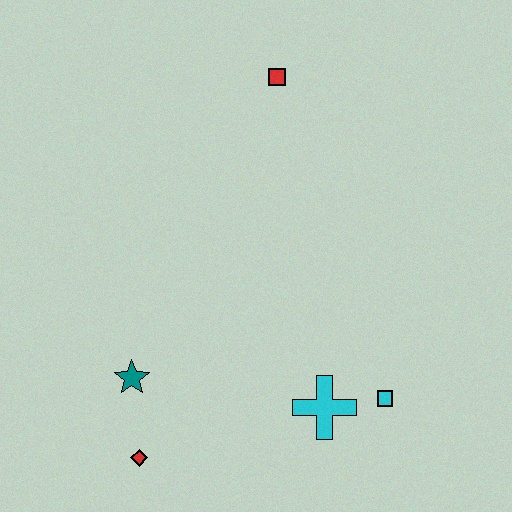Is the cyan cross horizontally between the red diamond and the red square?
No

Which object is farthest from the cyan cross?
The red square is farthest from the cyan cross.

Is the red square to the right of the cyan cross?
No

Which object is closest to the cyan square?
The cyan cross is closest to the cyan square.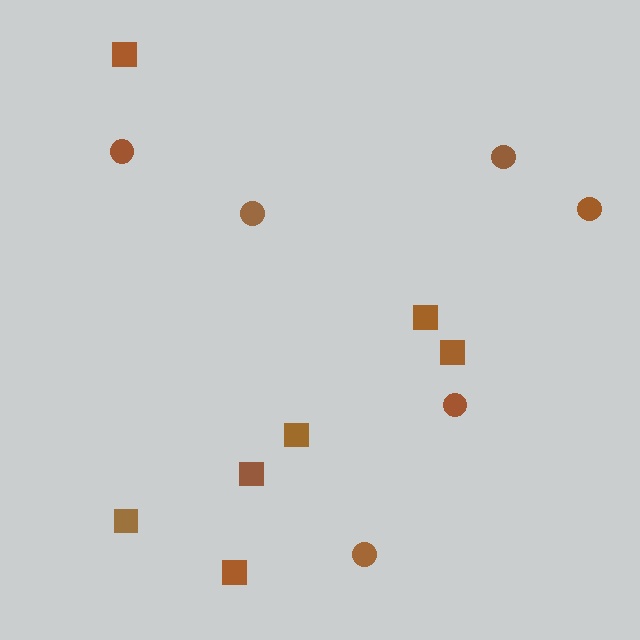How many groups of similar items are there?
There are 2 groups: one group of squares (7) and one group of circles (6).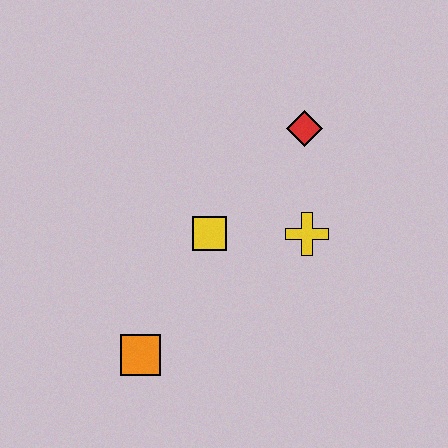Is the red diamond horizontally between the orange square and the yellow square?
No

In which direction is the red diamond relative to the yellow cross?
The red diamond is above the yellow cross.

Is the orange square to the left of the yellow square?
Yes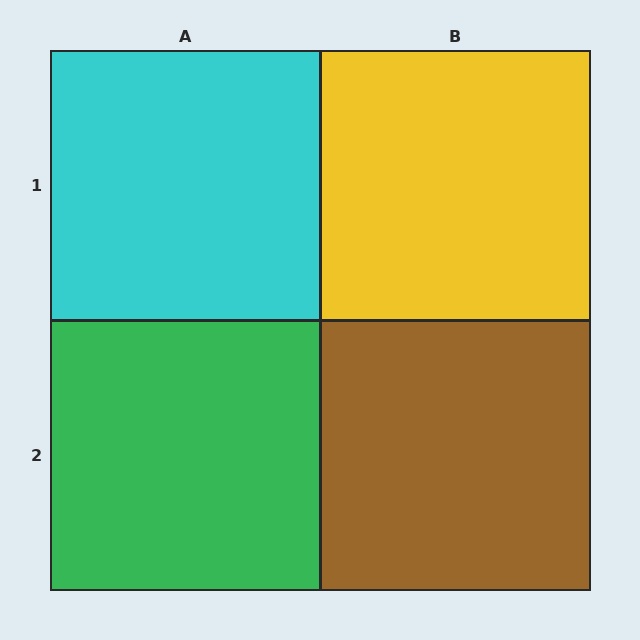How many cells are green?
1 cell is green.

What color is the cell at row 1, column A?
Cyan.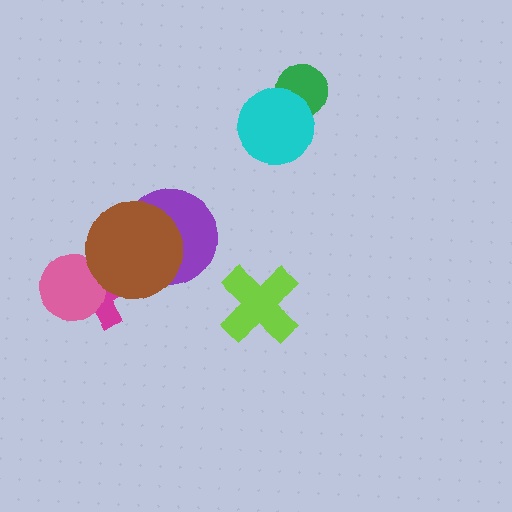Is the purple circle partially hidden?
Yes, it is partially covered by another shape.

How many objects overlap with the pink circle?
2 objects overlap with the pink circle.